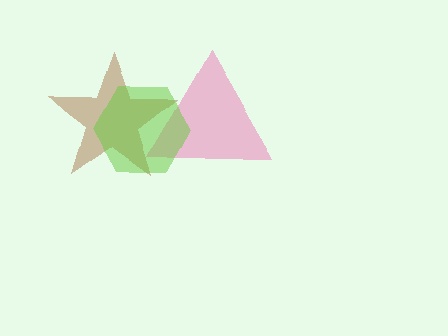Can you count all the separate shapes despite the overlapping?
Yes, there are 3 separate shapes.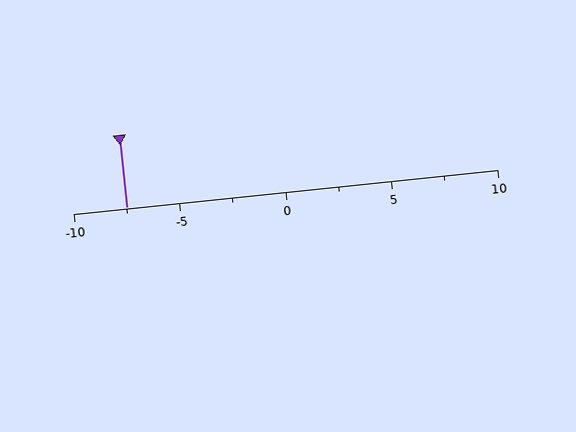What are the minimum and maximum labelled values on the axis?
The axis runs from -10 to 10.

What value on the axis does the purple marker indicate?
The marker indicates approximately -7.5.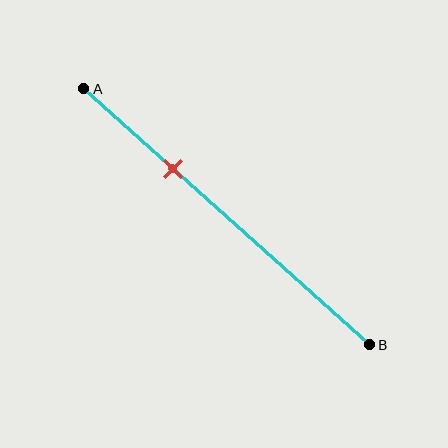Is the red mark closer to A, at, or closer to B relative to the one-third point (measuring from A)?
The red mark is approximately at the one-third point of segment AB.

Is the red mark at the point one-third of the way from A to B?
Yes, the mark is approximately at the one-third point.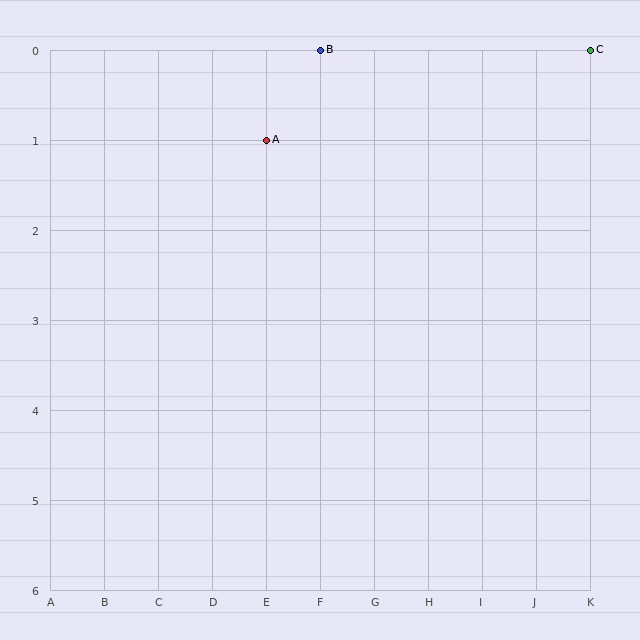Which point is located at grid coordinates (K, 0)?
Point C is at (K, 0).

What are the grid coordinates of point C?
Point C is at grid coordinates (K, 0).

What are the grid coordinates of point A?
Point A is at grid coordinates (E, 1).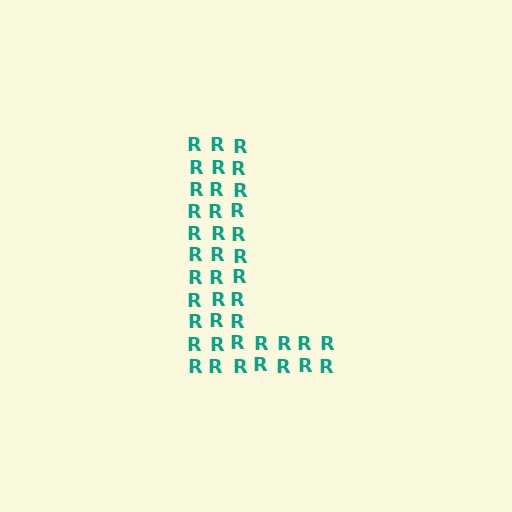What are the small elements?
The small elements are letter R's.